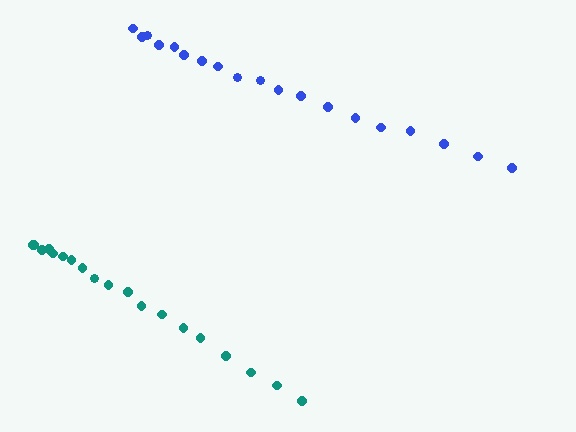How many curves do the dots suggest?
There are 2 distinct paths.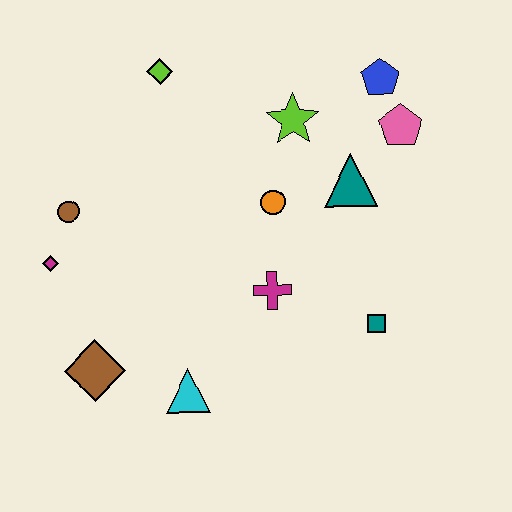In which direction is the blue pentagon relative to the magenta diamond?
The blue pentagon is to the right of the magenta diamond.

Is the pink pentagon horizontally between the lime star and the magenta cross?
No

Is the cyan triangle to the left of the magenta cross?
Yes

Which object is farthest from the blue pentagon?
The brown diamond is farthest from the blue pentagon.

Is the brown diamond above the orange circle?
No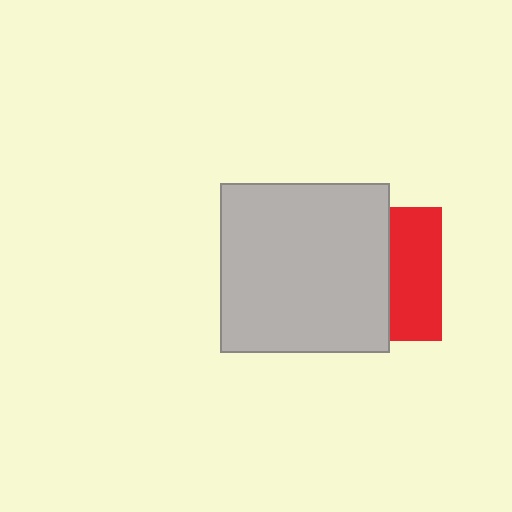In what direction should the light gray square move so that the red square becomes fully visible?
The light gray square should move left. That is the shortest direction to clear the overlap and leave the red square fully visible.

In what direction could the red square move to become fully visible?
The red square could move right. That would shift it out from behind the light gray square entirely.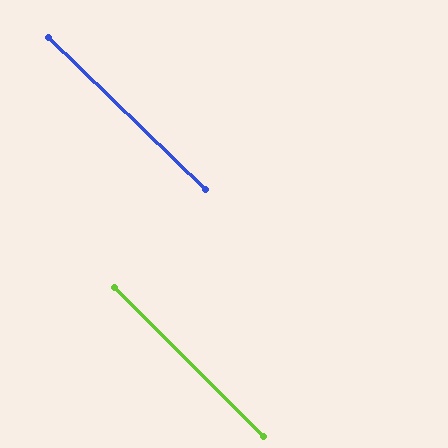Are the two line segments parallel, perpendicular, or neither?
Parallel — their directions differ by only 1.0°.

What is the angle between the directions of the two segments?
Approximately 1 degree.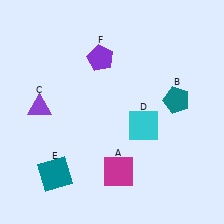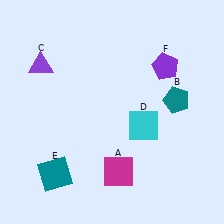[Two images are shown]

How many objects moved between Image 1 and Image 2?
2 objects moved between the two images.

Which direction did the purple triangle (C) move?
The purple triangle (C) moved up.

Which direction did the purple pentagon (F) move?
The purple pentagon (F) moved right.